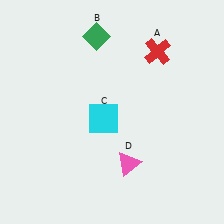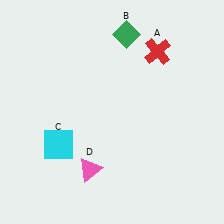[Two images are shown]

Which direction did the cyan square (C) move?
The cyan square (C) moved left.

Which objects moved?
The objects that moved are: the green diamond (B), the cyan square (C), the pink triangle (D).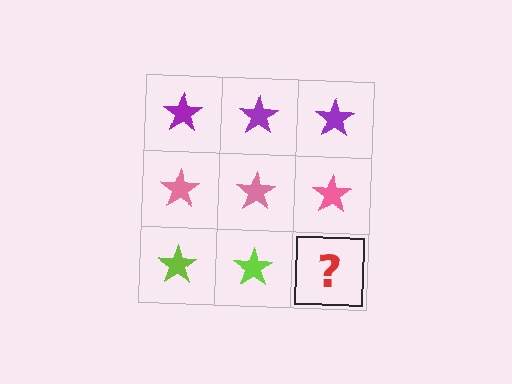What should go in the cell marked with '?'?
The missing cell should contain a lime star.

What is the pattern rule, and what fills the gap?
The rule is that each row has a consistent color. The gap should be filled with a lime star.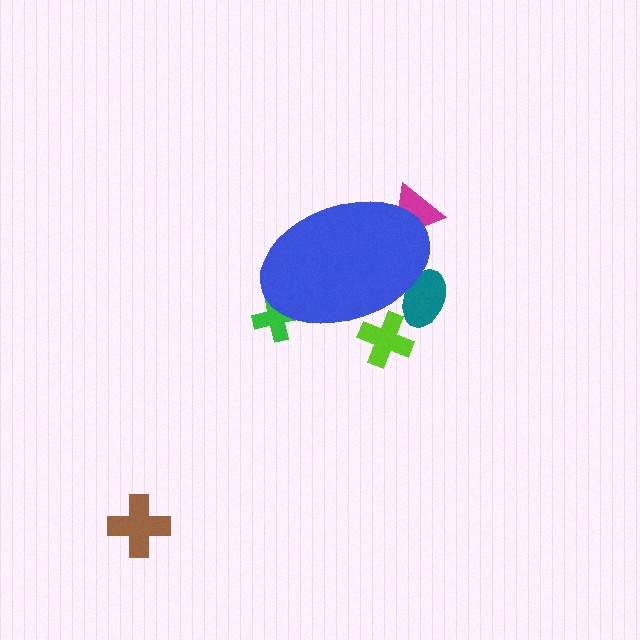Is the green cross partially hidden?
Yes, the green cross is partially hidden behind the blue ellipse.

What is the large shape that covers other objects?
A blue ellipse.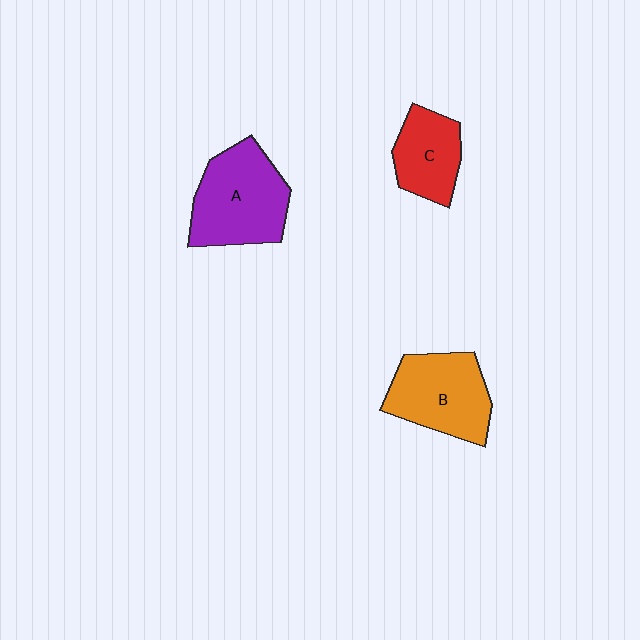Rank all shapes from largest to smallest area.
From largest to smallest: A (purple), B (orange), C (red).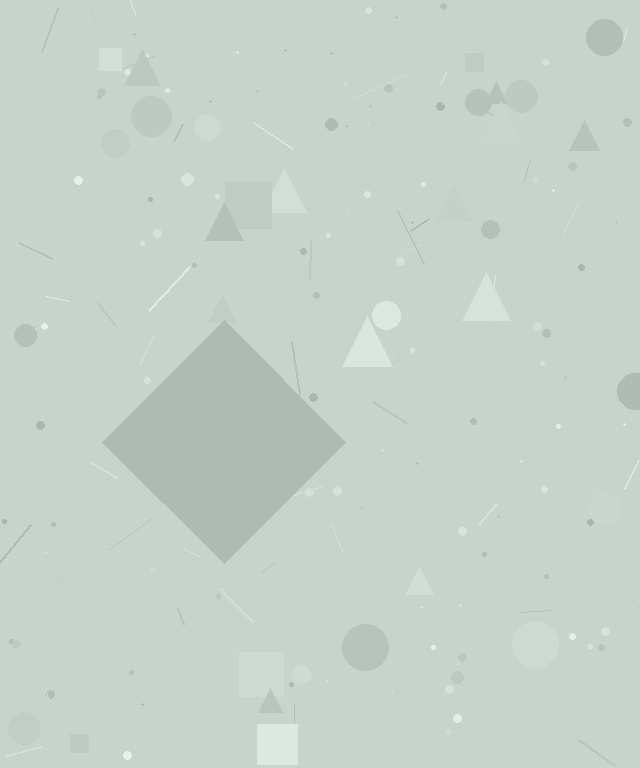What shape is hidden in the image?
A diamond is hidden in the image.